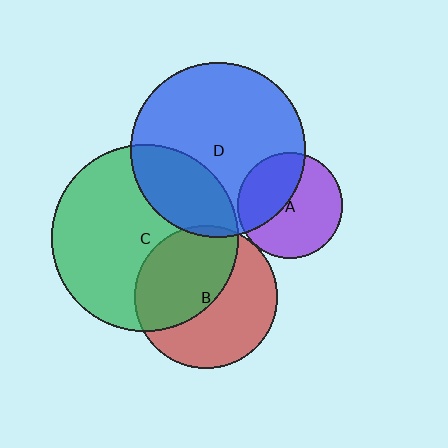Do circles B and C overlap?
Yes.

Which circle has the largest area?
Circle C (green).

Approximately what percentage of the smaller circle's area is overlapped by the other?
Approximately 50%.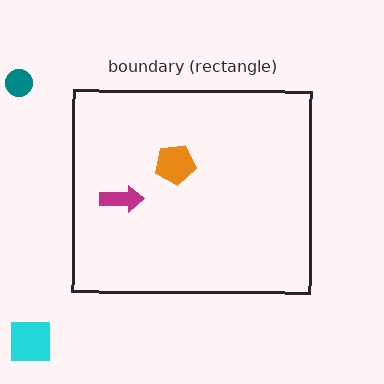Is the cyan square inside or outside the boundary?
Outside.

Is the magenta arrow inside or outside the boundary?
Inside.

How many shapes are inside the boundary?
2 inside, 2 outside.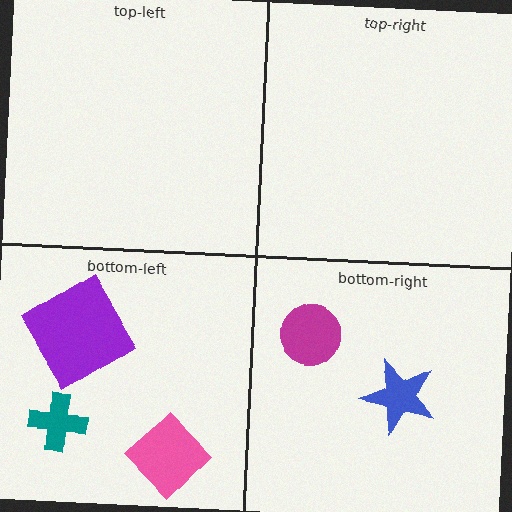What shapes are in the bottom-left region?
The teal cross, the pink diamond, the purple diamond.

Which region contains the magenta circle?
The bottom-right region.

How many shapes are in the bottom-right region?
2.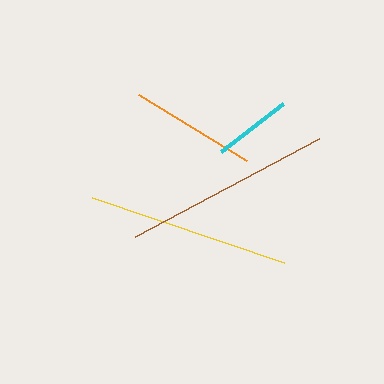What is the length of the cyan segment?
The cyan segment is approximately 78 pixels long.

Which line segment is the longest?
The brown line is the longest at approximately 208 pixels.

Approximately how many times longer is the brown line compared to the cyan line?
The brown line is approximately 2.7 times the length of the cyan line.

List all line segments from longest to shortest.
From longest to shortest: brown, yellow, orange, cyan.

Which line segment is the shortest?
The cyan line is the shortest at approximately 78 pixels.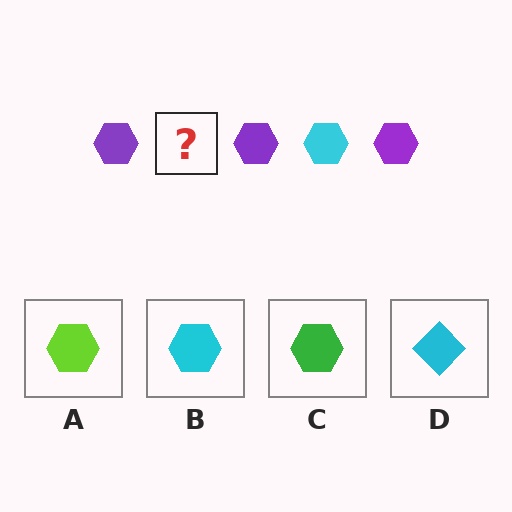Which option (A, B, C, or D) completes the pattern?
B.